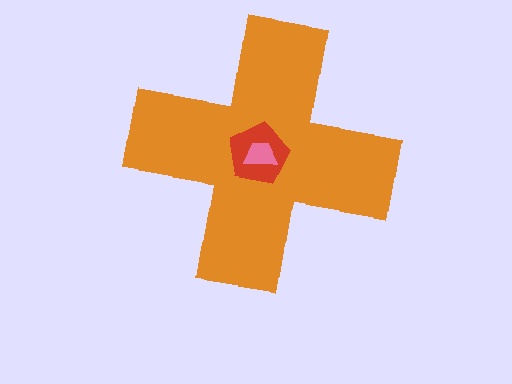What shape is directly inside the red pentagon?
The pink trapezoid.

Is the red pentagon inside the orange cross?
Yes.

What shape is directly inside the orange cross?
The red pentagon.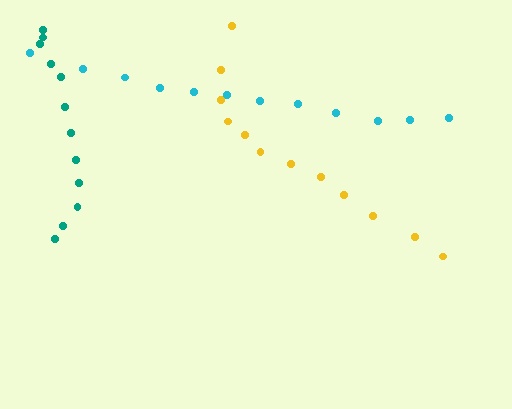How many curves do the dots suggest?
There are 3 distinct paths.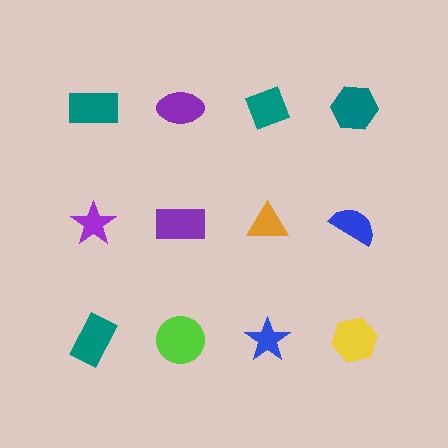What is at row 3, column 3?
A blue star.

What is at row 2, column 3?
An orange triangle.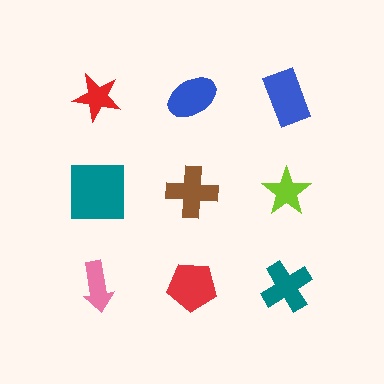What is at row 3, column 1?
A pink arrow.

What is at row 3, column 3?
A teal cross.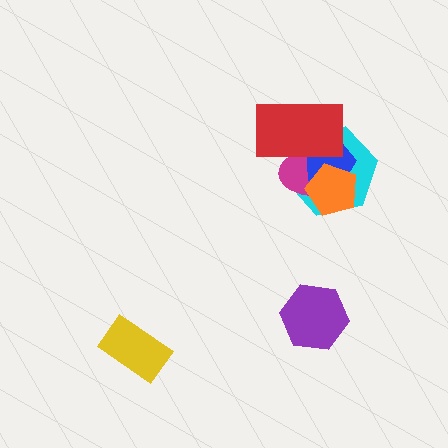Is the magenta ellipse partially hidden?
Yes, it is partially covered by another shape.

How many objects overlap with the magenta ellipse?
4 objects overlap with the magenta ellipse.